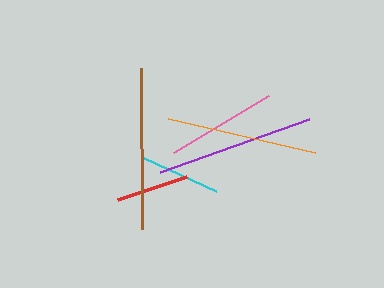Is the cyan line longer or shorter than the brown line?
The brown line is longer than the cyan line.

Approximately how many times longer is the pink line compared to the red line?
The pink line is approximately 1.5 times the length of the red line.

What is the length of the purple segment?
The purple segment is approximately 158 pixels long.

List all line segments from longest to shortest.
From longest to shortest: brown, purple, orange, pink, cyan, red.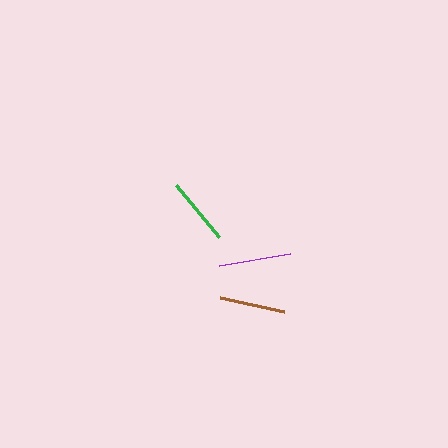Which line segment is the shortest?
The brown line is the shortest at approximately 65 pixels.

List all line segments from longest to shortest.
From longest to shortest: purple, green, brown.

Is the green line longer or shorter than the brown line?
The green line is longer than the brown line.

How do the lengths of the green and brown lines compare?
The green and brown lines are approximately the same length.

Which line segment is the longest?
The purple line is the longest at approximately 72 pixels.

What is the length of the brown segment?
The brown segment is approximately 65 pixels long.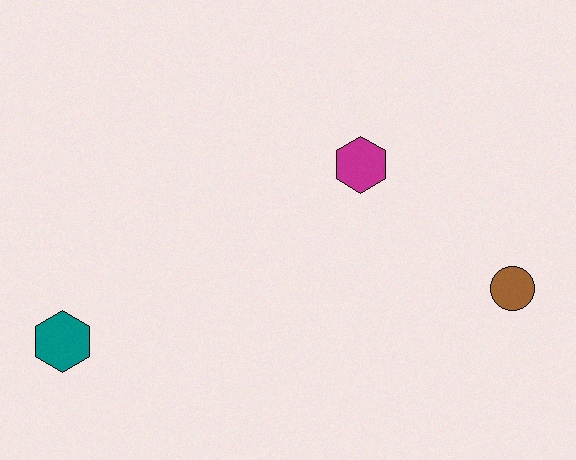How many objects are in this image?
There are 3 objects.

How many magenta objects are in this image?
There is 1 magenta object.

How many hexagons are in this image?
There are 2 hexagons.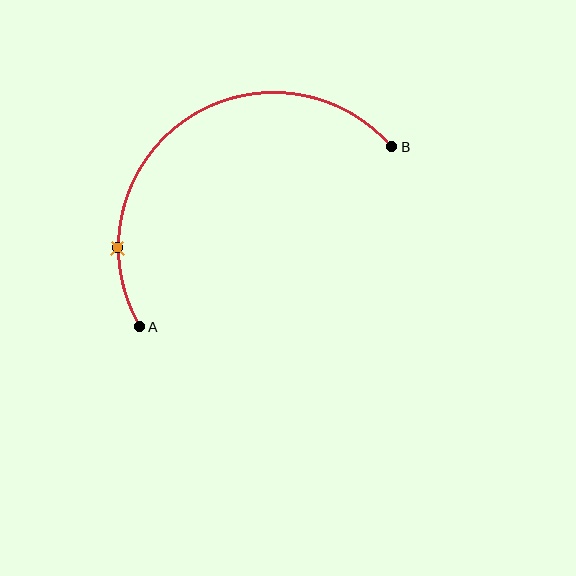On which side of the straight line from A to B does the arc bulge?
The arc bulges above and to the left of the straight line connecting A and B.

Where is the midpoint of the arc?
The arc midpoint is the point on the curve farthest from the straight line joining A and B. It sits above and to the left of that line.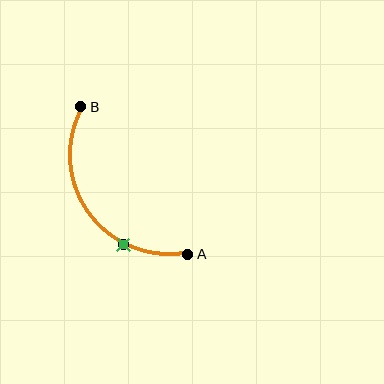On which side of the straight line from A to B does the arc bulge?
The arc bulges below and to the left of the straight line connecting A and B.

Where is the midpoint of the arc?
The arc midpoint is the point on the curve farthest from the straight line joining A and B. It sits below and to the left of that line.